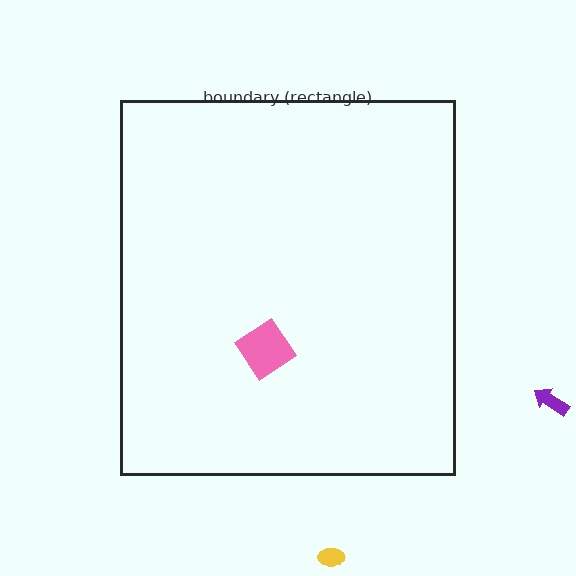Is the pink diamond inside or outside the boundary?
Inside.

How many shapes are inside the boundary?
1 inside, 2 outside.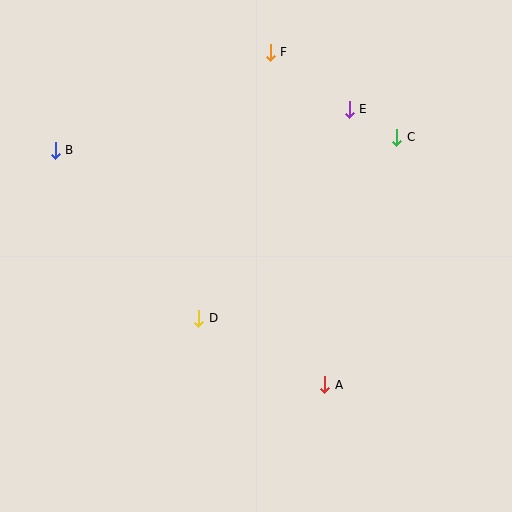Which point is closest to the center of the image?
Point D at (199, 318) is closest to the center.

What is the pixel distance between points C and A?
The distance between C and A is 258 pixels.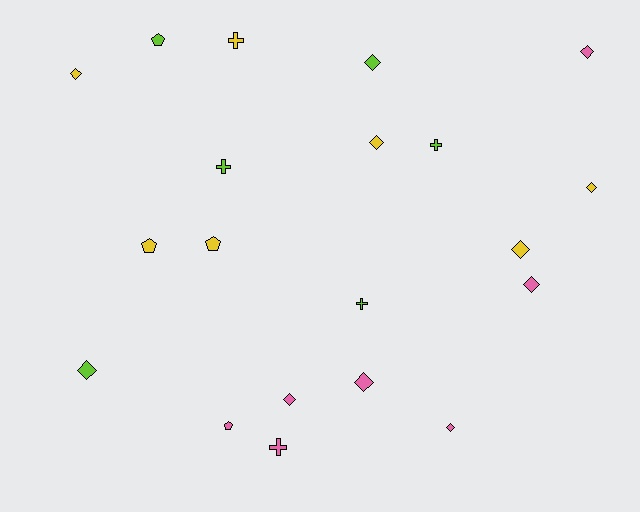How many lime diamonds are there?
There are 2 lime diamonds.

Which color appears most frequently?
Pink, with 7 objects.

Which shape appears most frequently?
Diamond, with 11 objects.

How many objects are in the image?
There are 20 objects.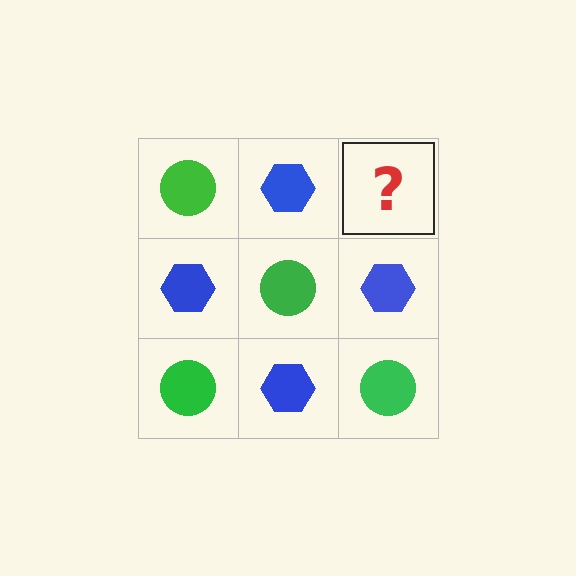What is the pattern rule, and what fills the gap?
The rule is that it alternates green circle and blue hexagon in a checkerboard pattern. The gap should be filled with a green circle.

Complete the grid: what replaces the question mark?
The question mark should be replaced with a green circle.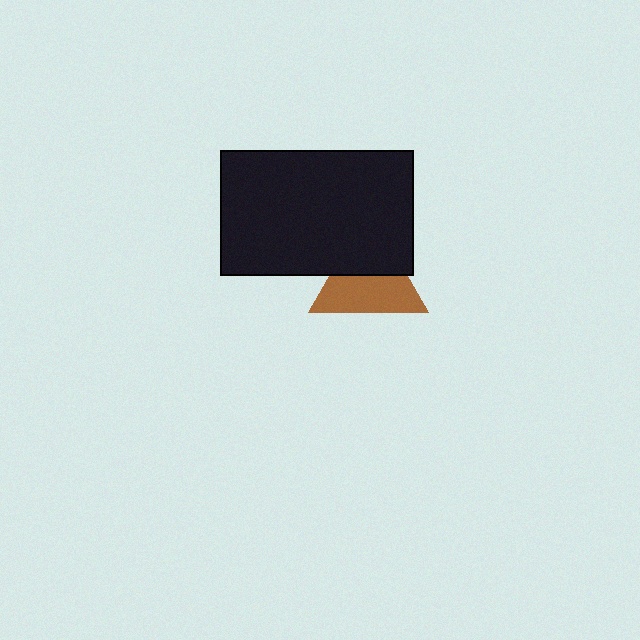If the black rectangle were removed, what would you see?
You would see the complete brown triangle.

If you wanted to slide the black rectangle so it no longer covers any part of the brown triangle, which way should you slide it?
Slide it up — that is the most direct way to separate the two shapes.